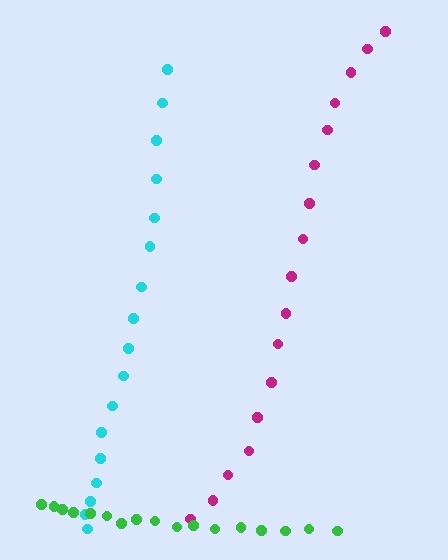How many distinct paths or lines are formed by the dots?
There are 3 distinct paths.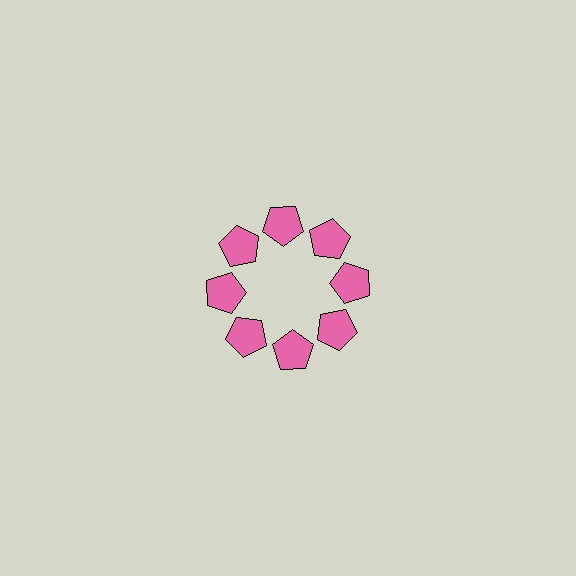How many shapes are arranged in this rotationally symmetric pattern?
There are 8 shapes, arranged in 8 groups of 1.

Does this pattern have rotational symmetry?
Yes, this pattern has 8-fold rotational symmetry. It looks the same after rotating 45 degrees around the center.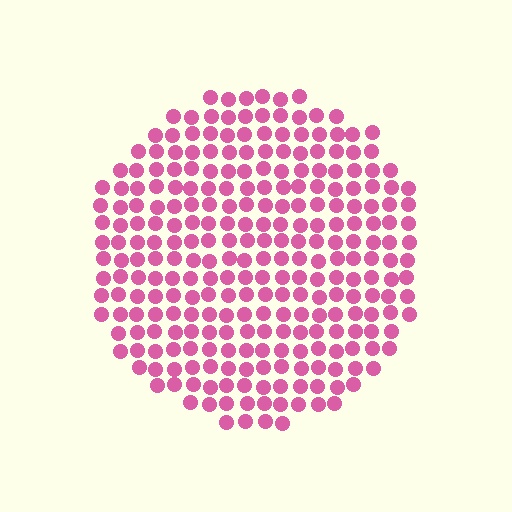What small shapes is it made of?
It is made of small circles.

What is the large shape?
The large shape is a circle.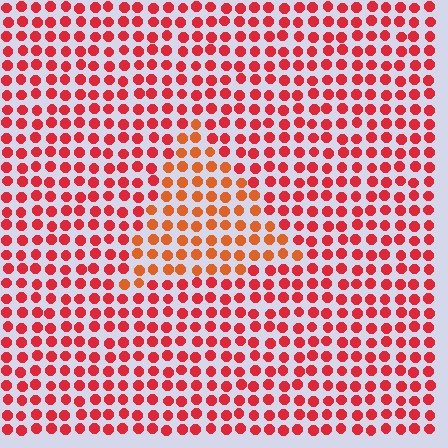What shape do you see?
I see a triangle.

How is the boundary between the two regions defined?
The boundary is defined purely by a slight shift in hue (about 25 degrees). Spacing, size, and orientation are identical on both sides.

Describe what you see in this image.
The image is filled with small red elements in a uniform arrangement. A triangle-shaped region is visible where the elements are tinted to a slightly different hue, forming a subtle color boundary.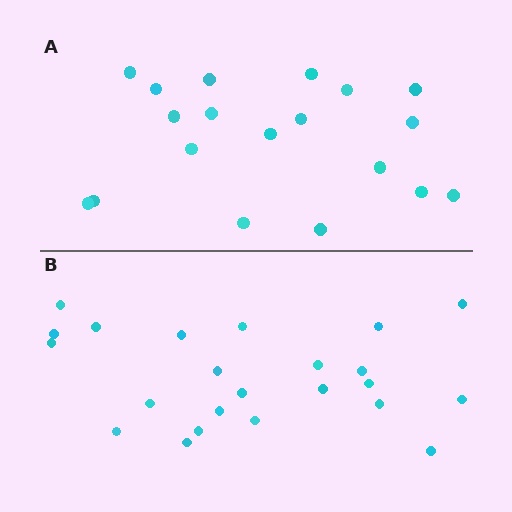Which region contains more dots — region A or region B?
Region B (the bottom region) has more dots.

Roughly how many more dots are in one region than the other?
Region B has about 4 more dots than region A.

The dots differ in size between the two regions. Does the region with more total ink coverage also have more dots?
No. Region A has more total ink coverage because its dots are larger, but region B actually contains more individual dots. Total area can be misleading — the number of items is what matters here.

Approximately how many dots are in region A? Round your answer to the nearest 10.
About 20 dots. (The exact count is 19, which rounds to 20.)